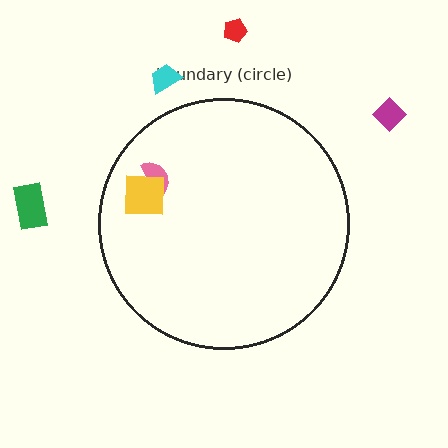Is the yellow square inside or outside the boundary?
Inside.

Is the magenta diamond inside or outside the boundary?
Outside.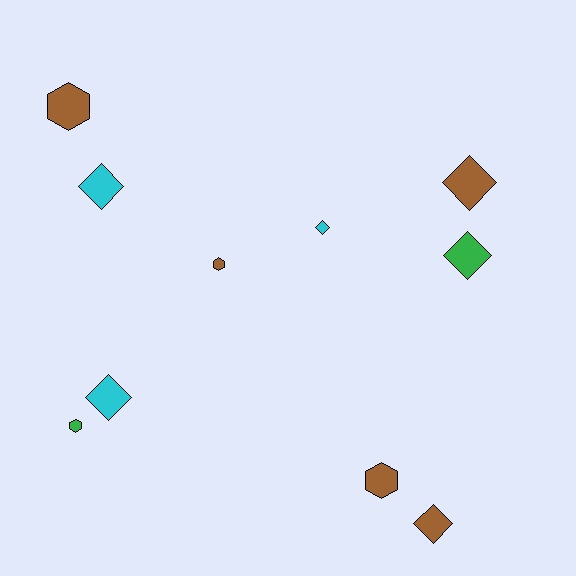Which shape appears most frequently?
Diamond, with 6 objects.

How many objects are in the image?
There are 10 objects.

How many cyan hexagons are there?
There are no cyan hexagons.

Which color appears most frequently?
Brown, with 5 objects.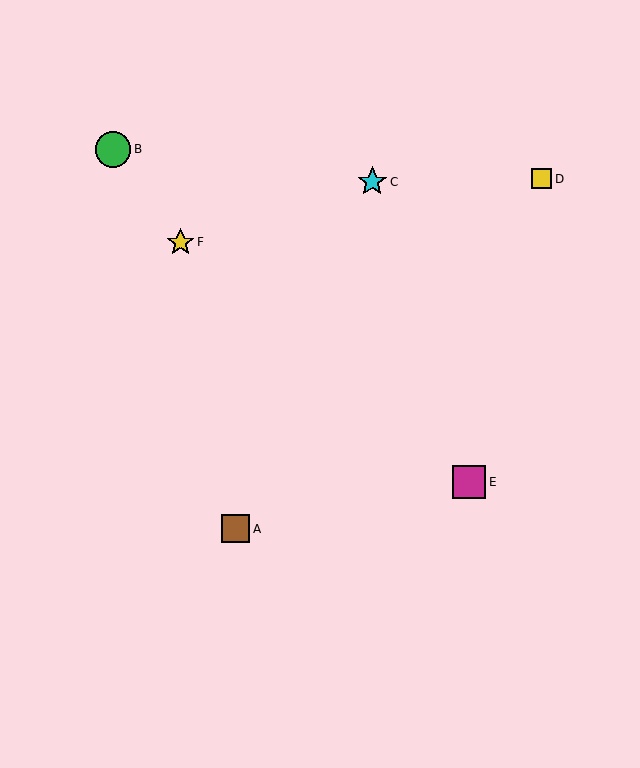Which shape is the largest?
The green circle (labeled B) is the largest.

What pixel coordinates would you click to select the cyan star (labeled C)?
Click at (372, 182) to select the cyan star C.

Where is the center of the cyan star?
The center of the cyan star is at (372, 182).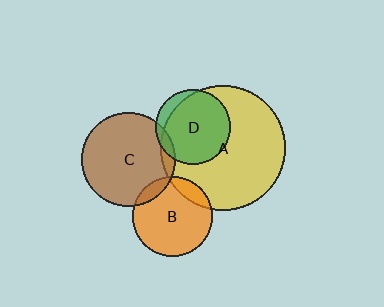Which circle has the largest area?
Circle A (yellow).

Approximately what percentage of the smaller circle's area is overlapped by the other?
Approximately 10%.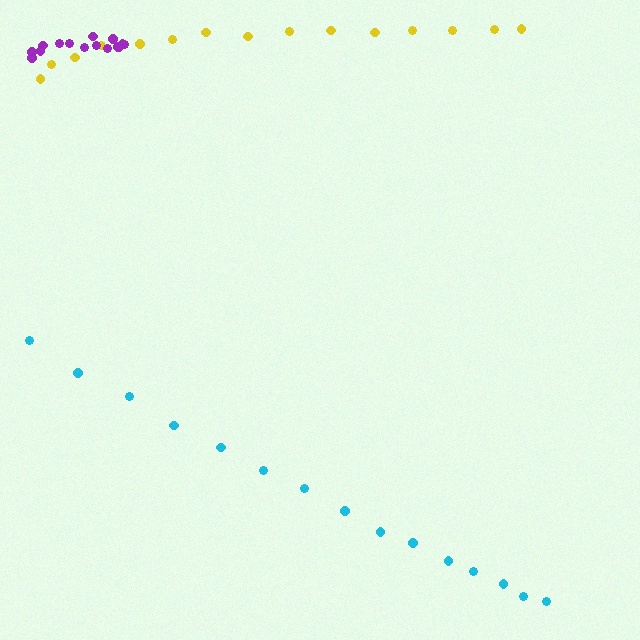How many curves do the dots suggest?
There are 3 distinct paths.